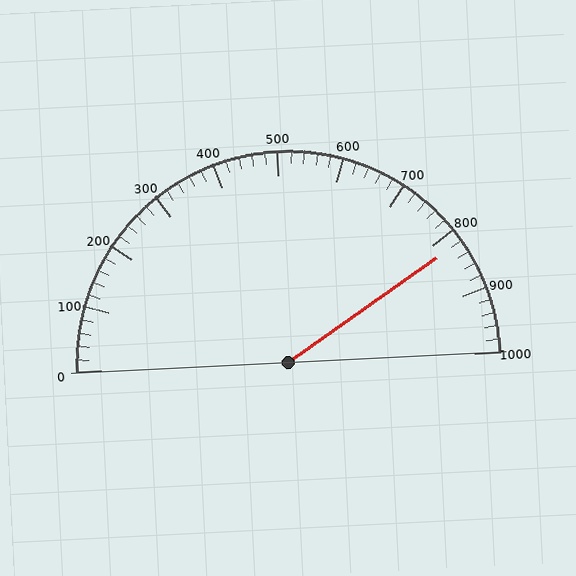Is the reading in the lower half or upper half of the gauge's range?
The reading is in the upper half of the range (0 to 1000).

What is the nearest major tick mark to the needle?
The nearest major tick mark is 800.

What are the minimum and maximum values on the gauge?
The gauge ranges from 0 to 1000.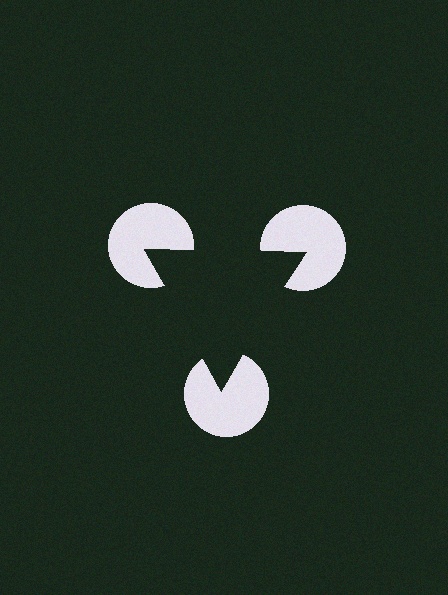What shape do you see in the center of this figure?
An illusory triangle — its edges are inferred from the aligned wedge cuts in the pac-man discs, not physically drawn.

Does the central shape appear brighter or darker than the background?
It typically appears slightly darker than the background, even though no actual brightness change is drawn.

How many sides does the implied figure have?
3 sides.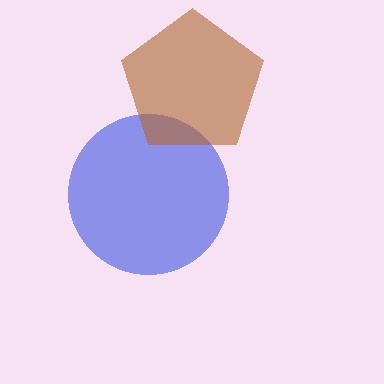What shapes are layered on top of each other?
The layered shapes are: a blue circle, a brown pentagon.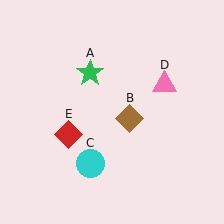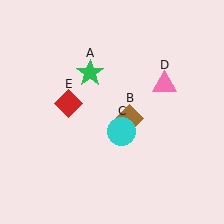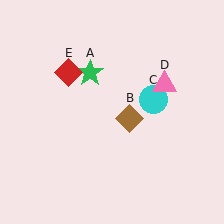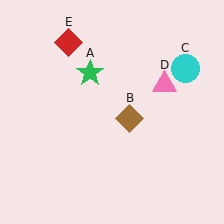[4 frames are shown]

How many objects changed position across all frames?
2 objects changed position: cyan circle (object C), red diamond (object E).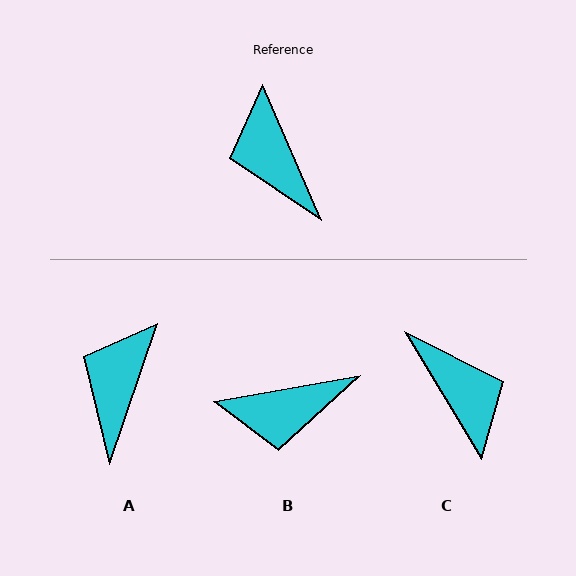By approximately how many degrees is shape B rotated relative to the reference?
Approximately 77 degrees counter-clockwise.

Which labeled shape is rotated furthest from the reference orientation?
C, about 172 degrees away.